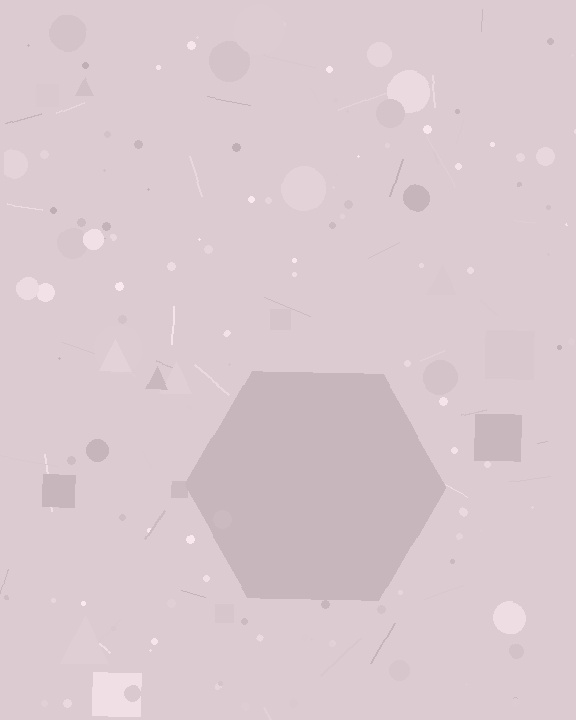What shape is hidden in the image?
A hexagon is hidden in the image.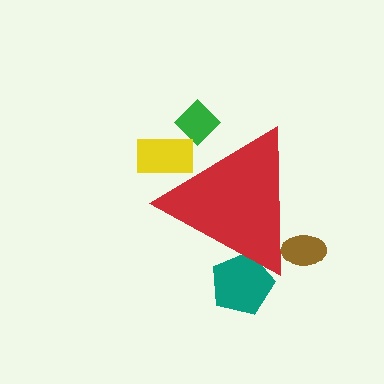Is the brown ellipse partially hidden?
Yes, the brown ellipse is partially hidden behind the red triangle.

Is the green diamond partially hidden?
Yes, the green diamond is partially hidden behind the red triangle.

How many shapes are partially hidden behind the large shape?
4 shapes are partially hidden.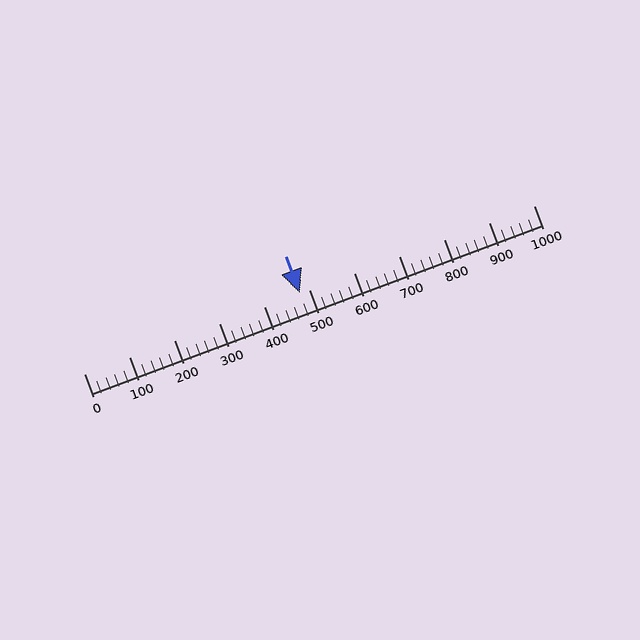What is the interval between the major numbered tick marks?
The major tick marks are spaced 100 units apart.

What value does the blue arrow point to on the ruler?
The blue arrow points to approximately 479.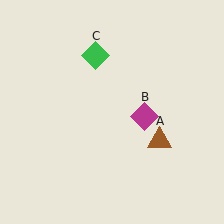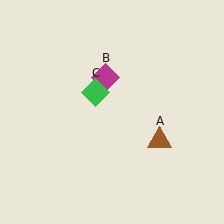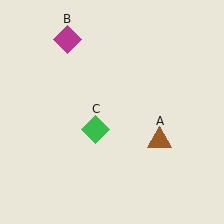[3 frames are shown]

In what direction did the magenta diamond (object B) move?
The magenta diamond (object B) moved up and to the left.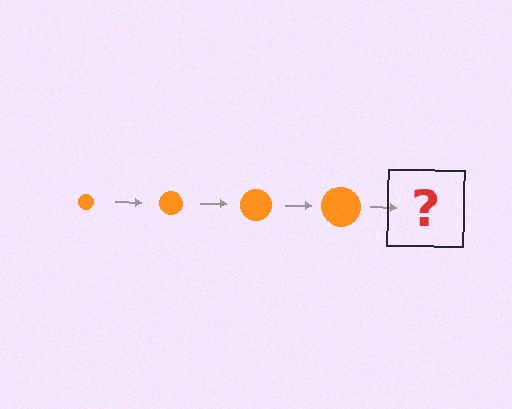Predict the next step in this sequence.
The next step is an orange circle, larger than the previous one.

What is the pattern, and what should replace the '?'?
The pattern is that the circle gets progressively larger each step. The '?' should be an orange circle, larger than the previous one.